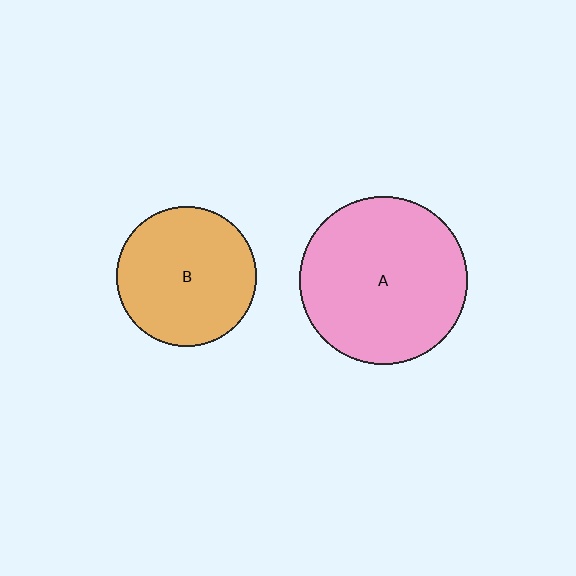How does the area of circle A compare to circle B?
Approximately 1.4 times.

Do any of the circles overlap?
No, none of the circles overlap.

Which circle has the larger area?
Circle A (pink).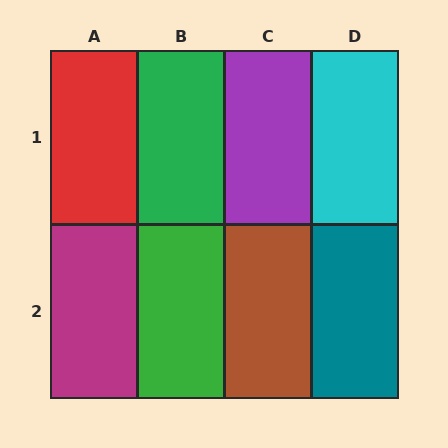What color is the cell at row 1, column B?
Green.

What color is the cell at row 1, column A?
Red.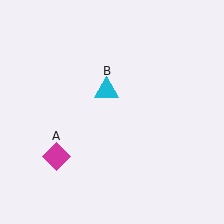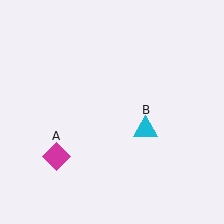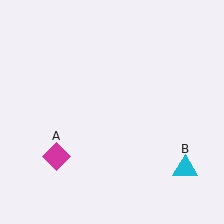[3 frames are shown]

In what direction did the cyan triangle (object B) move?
The cyan triangle (object B) moved down and to the right.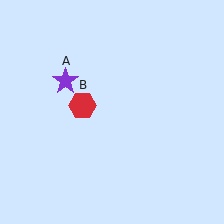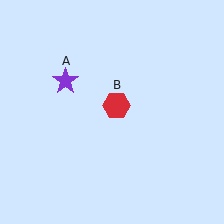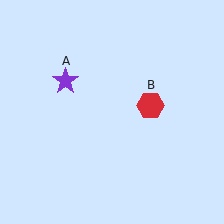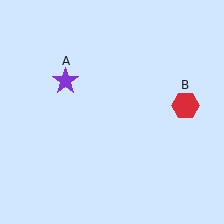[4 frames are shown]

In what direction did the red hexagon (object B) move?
The red hexagon (object B) moved right.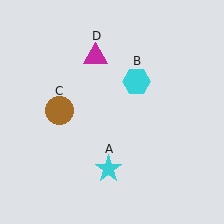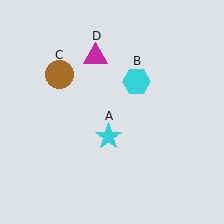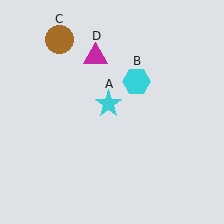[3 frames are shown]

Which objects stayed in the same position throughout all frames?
Cyan hexagon (object B) and magenta triangle (object D) remained stationary.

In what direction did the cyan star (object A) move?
The cyan star (object A) moved up.